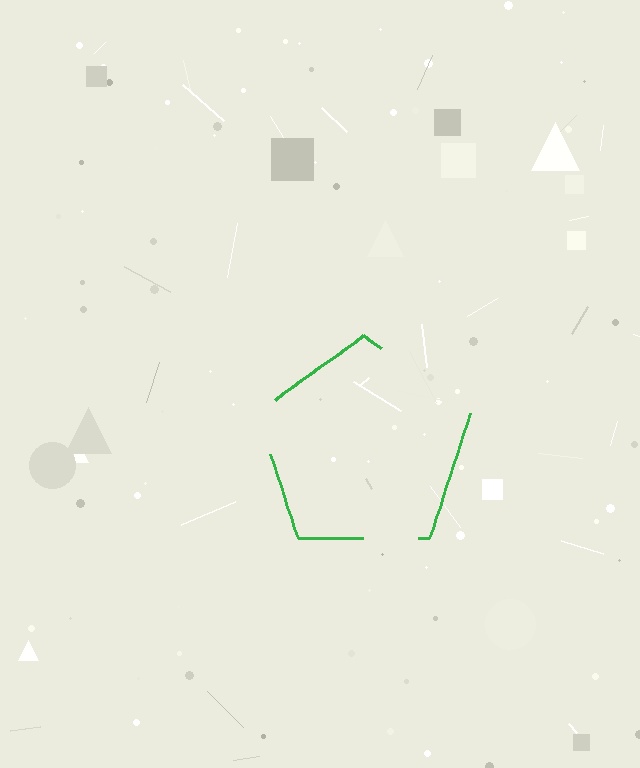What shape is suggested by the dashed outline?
The dashed outline suggests a pentagon.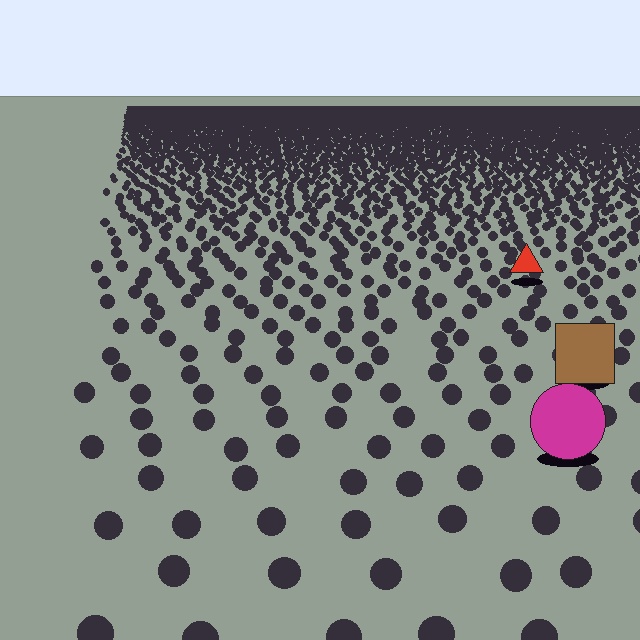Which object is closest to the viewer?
The magenta circle is closest. The texture marks near it are larger and more spread out.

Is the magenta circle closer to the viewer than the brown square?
Yes. The magenta circle is closer — you can tell from the texture gradient: the ground texture is coarser near it.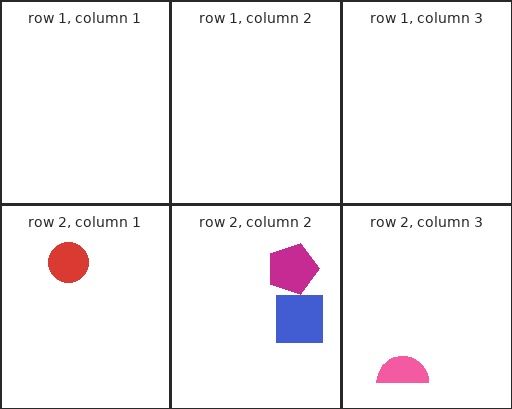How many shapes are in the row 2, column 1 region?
1.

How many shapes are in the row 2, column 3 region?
1.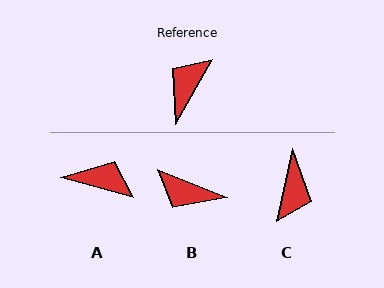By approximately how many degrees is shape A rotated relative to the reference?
Approximately 75 degrees clockwise.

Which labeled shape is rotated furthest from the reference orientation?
C, about 163 degrees away.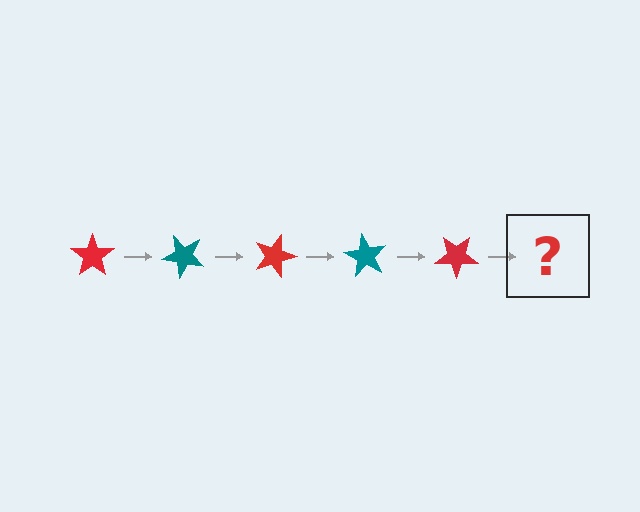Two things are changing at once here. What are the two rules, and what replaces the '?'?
The two rules are that it rotates 45 degrees each step and the color cycles through red and teal. The '?' should be a teal star, rotated 225 degrees from the start.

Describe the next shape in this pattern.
It should be a teal star, rotated 225 degrees from the start.